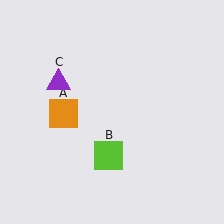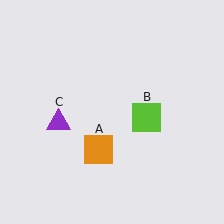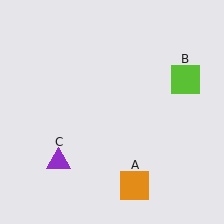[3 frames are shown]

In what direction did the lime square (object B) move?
The lime square (object B) moved up and to the right.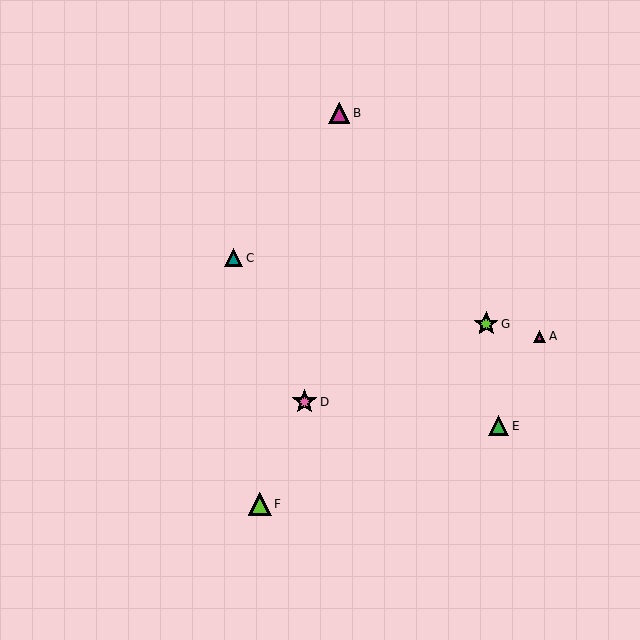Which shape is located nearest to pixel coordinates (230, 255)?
The teal triangle (labeled C) at (234, 258) is nearest to that location.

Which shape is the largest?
The pink star (labeled D) is the largest.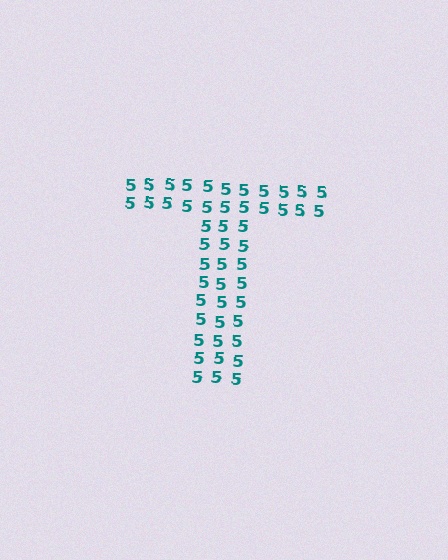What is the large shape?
The large shape is the letter T.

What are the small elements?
The small elements are digit 5's.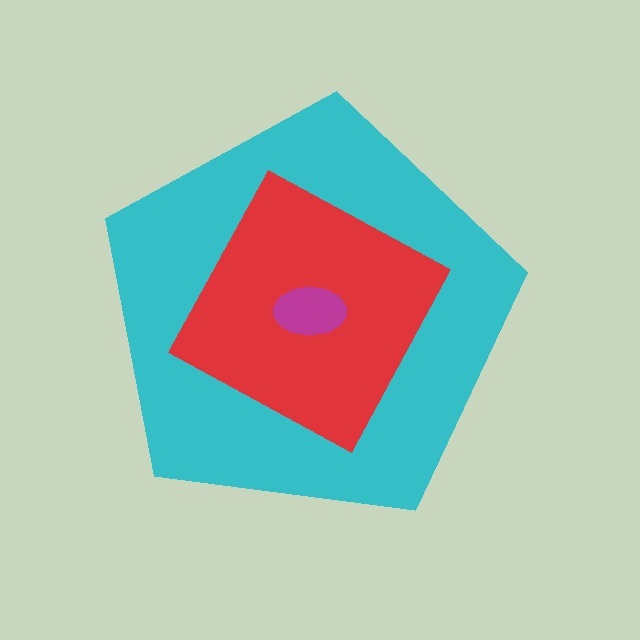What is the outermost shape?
The cyan pentagon.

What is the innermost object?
The magenta ellipse.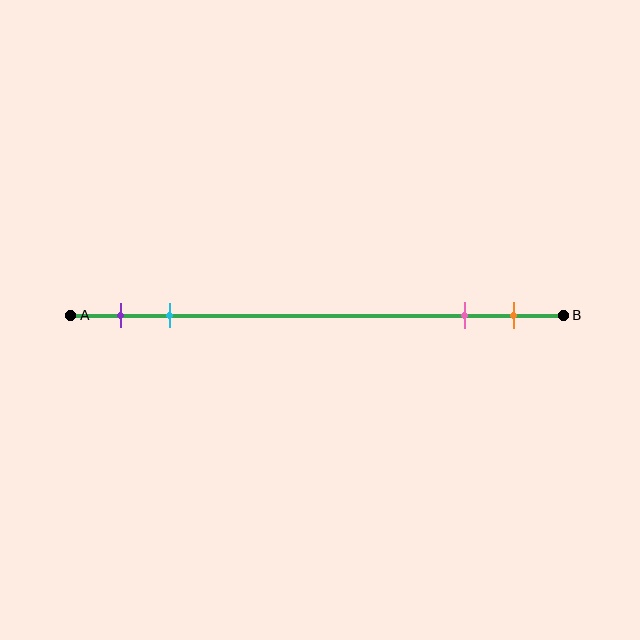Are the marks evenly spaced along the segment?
No, the marks are not evenly spaced.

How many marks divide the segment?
There are 4 marks dividing the segment.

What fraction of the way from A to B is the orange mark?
The orange mark is approximately 90% (0.9) of the way from A to B.